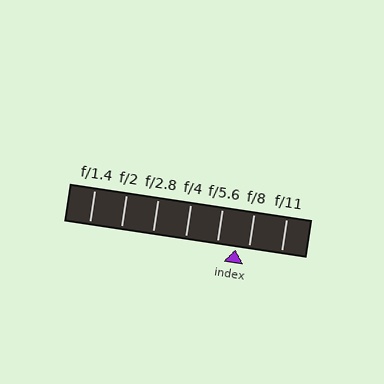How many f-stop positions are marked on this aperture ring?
There are 7 f-stop positions marked.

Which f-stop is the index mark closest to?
The index mark is closest to f/8.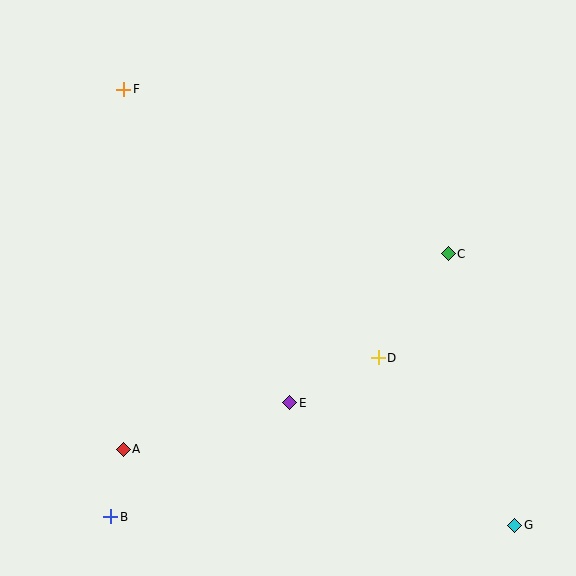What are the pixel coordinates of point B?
Point B is at (111, 517).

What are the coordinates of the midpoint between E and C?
The midpoint between E and C is at (369, 328).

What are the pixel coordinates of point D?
Point D is at (378, 358).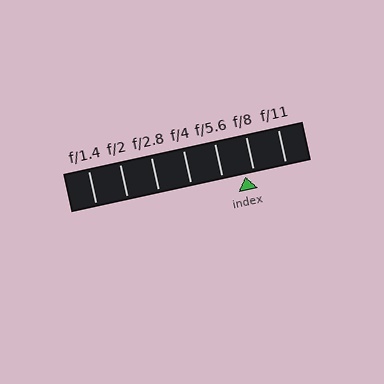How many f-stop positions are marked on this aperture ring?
There are 7 f-stop positions marked.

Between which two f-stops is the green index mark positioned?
The index mark is between f/5.6 and f/8.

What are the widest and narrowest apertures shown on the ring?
The widest aperture shown is f/1.4 and the narrowest is f/11.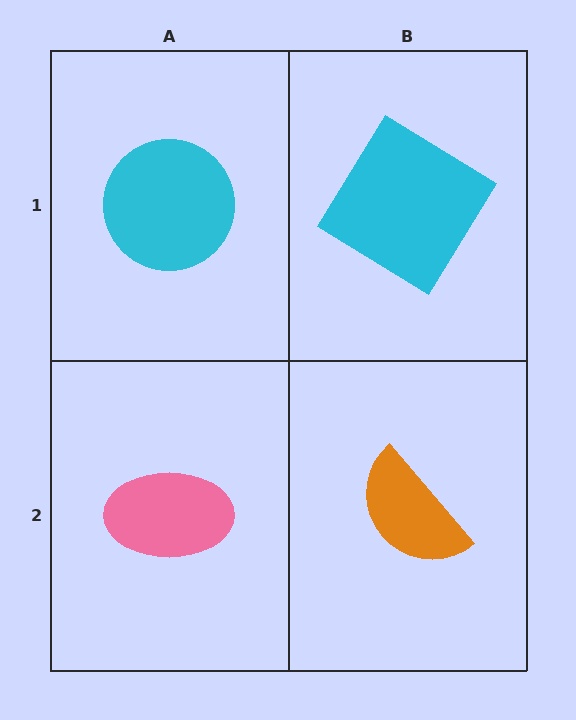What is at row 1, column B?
A cyan diamond.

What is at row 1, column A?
A cyan circle.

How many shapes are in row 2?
2 shapes.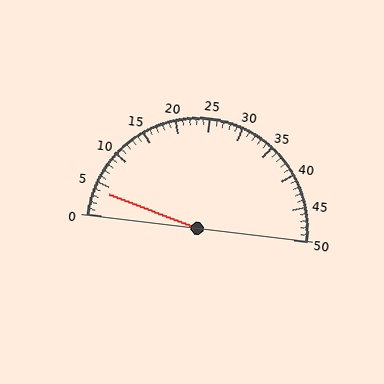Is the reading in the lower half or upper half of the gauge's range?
The reading is in the lower half of the range (0 to 50).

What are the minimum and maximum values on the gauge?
The gauge ranges from 0 to 50.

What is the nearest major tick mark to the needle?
The nearest major tick mark is 5.